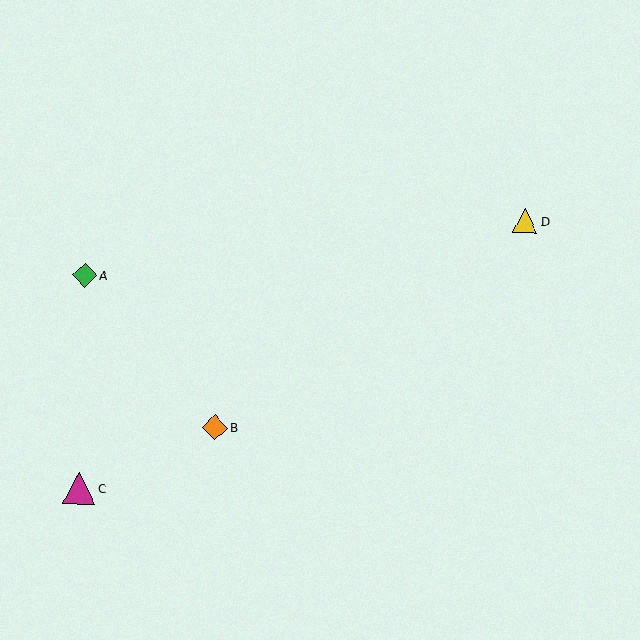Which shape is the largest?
The magenta triangle (labeled C) is the largest.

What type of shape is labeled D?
Shape D is a yellow triangle.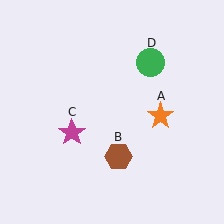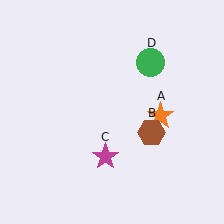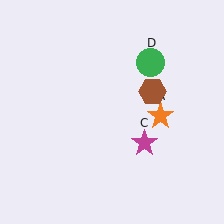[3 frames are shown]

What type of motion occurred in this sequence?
The brown hexagon (object B), magenta star (object C) rotated counterclockwise around the center of the scene.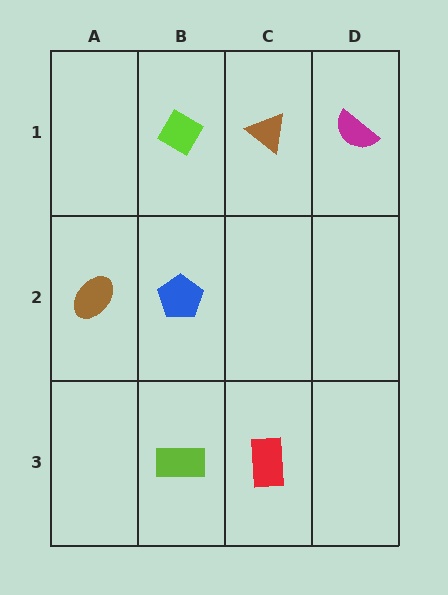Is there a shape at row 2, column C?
No, that cell is empty.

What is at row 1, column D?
A magenta semicircle.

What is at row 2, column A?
A brown ellipse.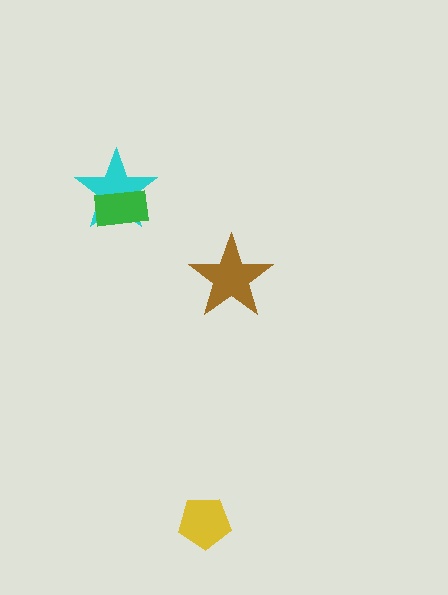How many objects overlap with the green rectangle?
1 object overlaps with the green rectangle.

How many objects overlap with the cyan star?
1 object overlaps with the cyan star.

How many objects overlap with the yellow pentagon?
0 objects overlap with the yellow pentagon.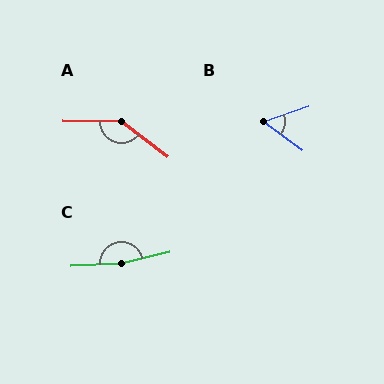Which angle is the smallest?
B, at approximately 56 degrees.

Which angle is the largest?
C, at approximately 170 degrees.